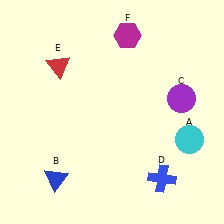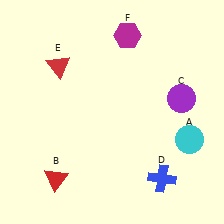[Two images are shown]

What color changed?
The triangle (B) changed from blue in Image 1 to red in Image 2.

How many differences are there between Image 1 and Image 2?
There is 1 difference between the two images.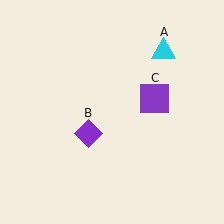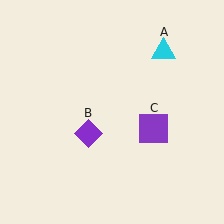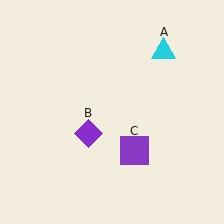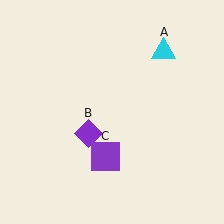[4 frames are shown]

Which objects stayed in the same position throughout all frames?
Cyan triangle (object A) and purple diamond (object B) remained stationary.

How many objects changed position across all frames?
1 object changed position: purple square (object C).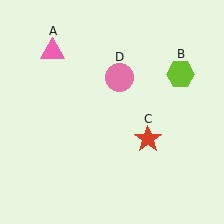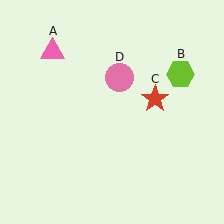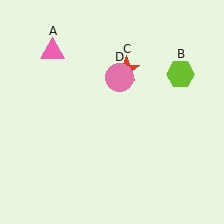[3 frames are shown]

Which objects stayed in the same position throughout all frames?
Pink triangle (object A) and lime hexagon (object B) and pink circle (object D) remained stationary.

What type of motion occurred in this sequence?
The red star (object C) rotated counterclockwise around the center of the scene.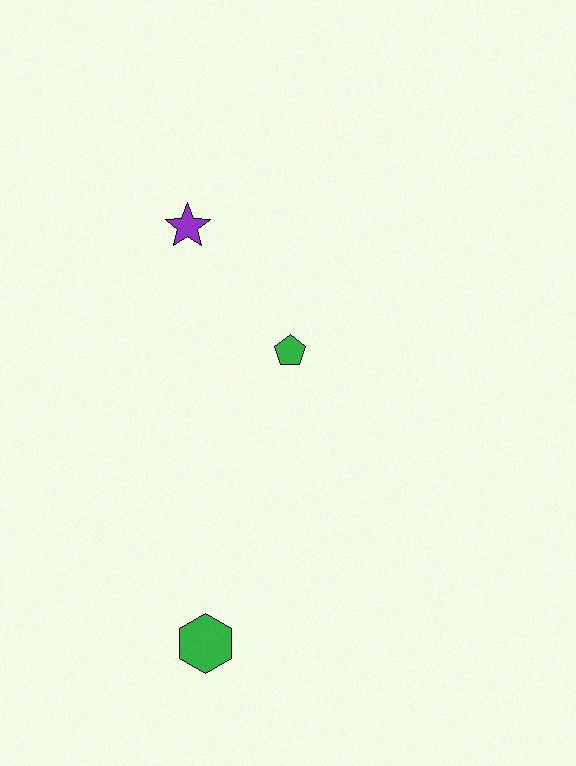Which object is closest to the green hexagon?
The green pentagon is closest to the green hexagon.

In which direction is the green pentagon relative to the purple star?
The green pentagon is below the purple star.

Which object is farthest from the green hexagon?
The purple star is farthest from the green hexagon.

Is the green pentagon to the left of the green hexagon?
No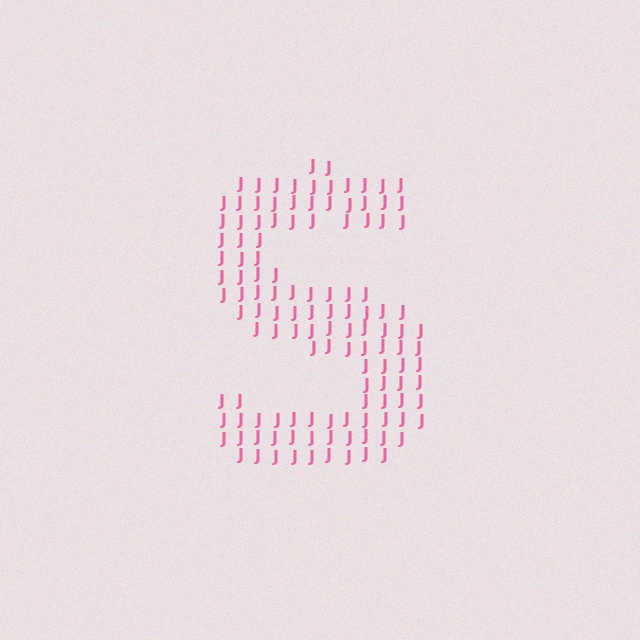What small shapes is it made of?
It is made of small letter J's.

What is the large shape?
The large shape is the letter S.